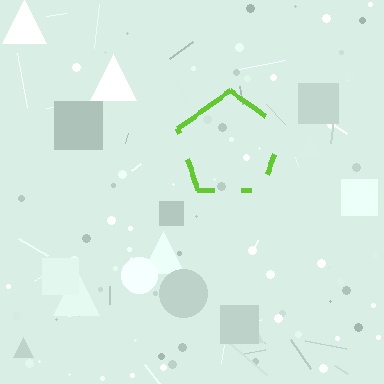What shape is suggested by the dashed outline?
The dashed outline suggests a pentagon.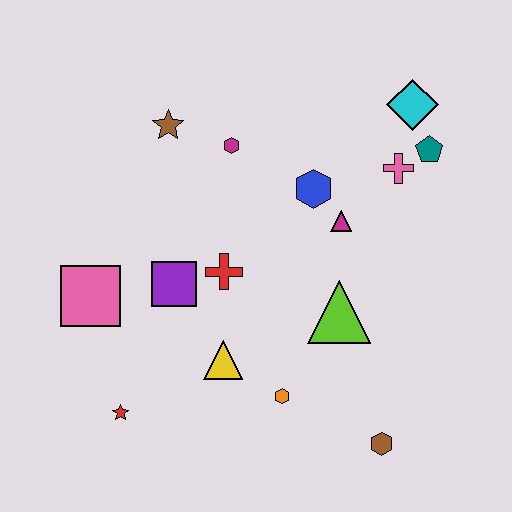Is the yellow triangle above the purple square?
No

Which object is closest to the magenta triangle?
The blue hexagon is closest to the magenta triangle.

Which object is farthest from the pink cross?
The red star is farthest from the pink cross.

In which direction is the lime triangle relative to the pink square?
The lime triangle is to the right of the pink square.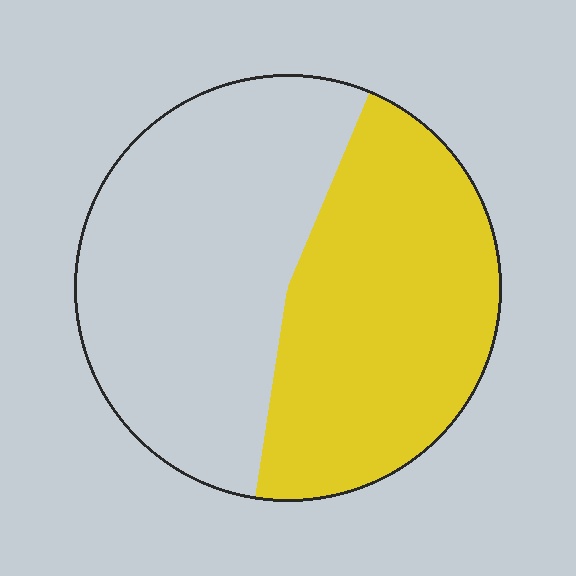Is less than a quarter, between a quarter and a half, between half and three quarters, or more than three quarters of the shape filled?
Between a quarter and a half.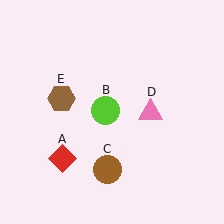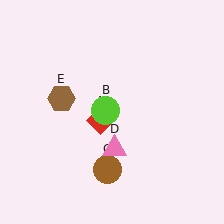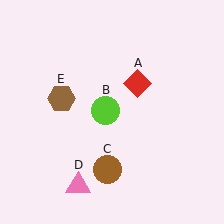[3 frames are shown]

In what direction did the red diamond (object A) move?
The red diamond (object A) moved up and to the right.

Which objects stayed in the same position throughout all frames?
Lime circle (object B) and brown circle (object C) and brown hexagon (object E) remained stationary.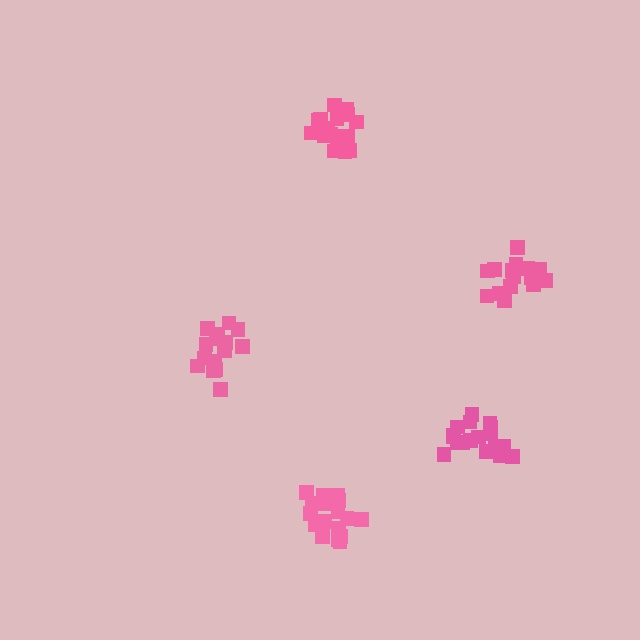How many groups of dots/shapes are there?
There are 5 groups.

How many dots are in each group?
Group 1: 15 dots, Group 2: 16 dots, Group 3: 18 dots, Group 4: 18 dots, Group 5: 18 dots (85 total).